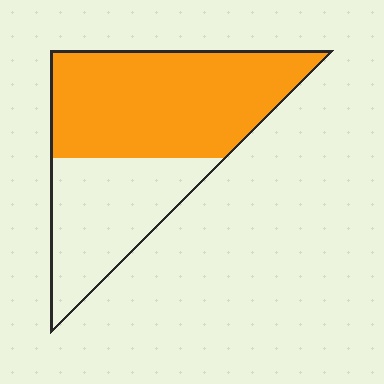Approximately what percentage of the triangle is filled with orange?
Approximately 60%.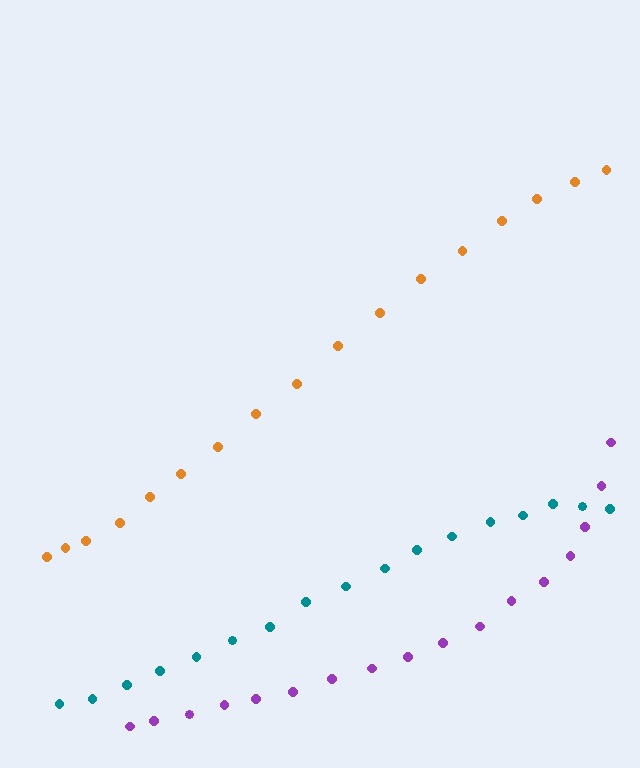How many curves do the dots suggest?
There are 3 distinct paths.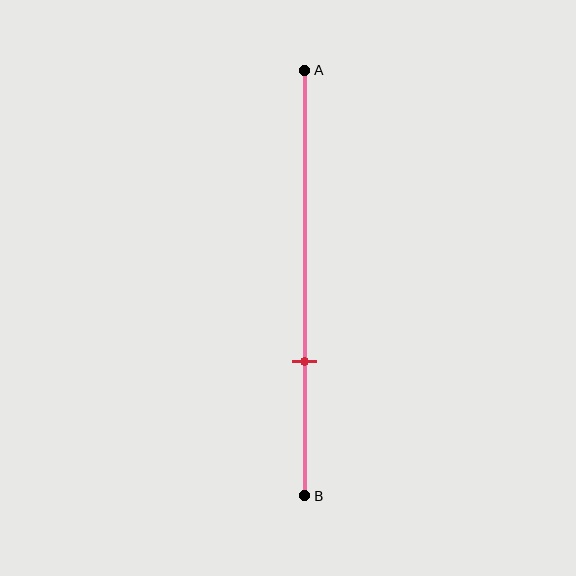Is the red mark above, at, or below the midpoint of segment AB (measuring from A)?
The red mark is below the midpoint of segment AB.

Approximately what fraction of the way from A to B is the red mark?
The red mark is approximately 70% of the way from A to B.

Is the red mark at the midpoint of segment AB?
No, the mark is at about 70% from A, not at the 50% midpoint.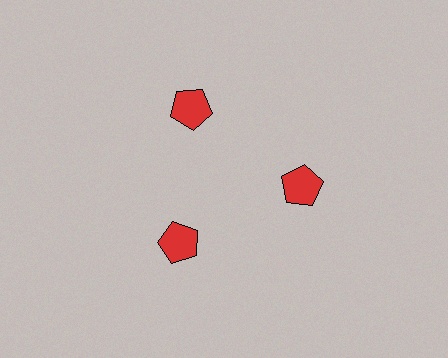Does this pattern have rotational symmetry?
Yes, this pattern has 3-fold rotational symmetry. It looks the same after rotating 120 degrees around the center.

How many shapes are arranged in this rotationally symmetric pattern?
There are 3 shapes, arranged in 3 groups of 1.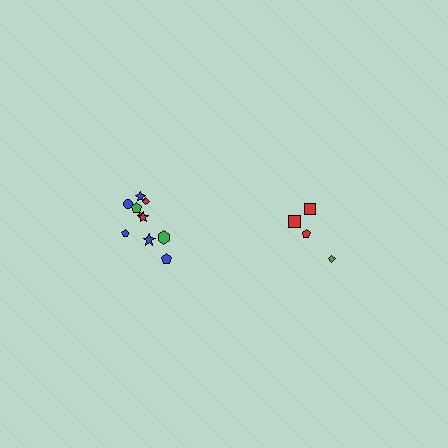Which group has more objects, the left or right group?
The left group.